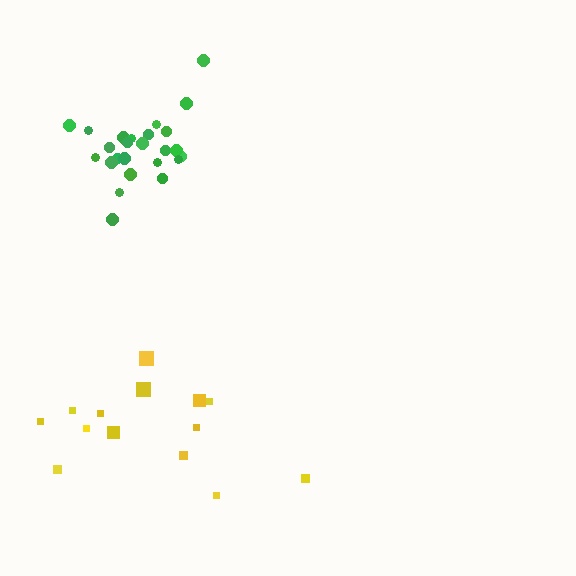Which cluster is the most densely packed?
Green.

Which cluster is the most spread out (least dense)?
Yellow.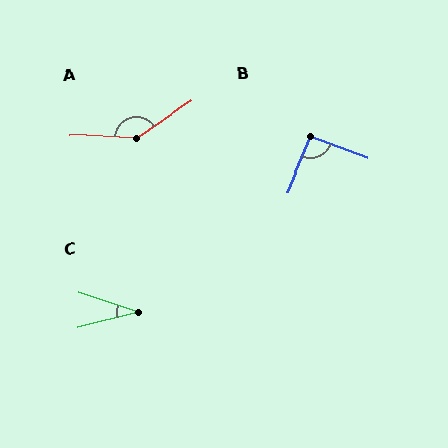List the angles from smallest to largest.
C (32°), B (93°), A (143°).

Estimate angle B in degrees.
Approximately 93 degrees.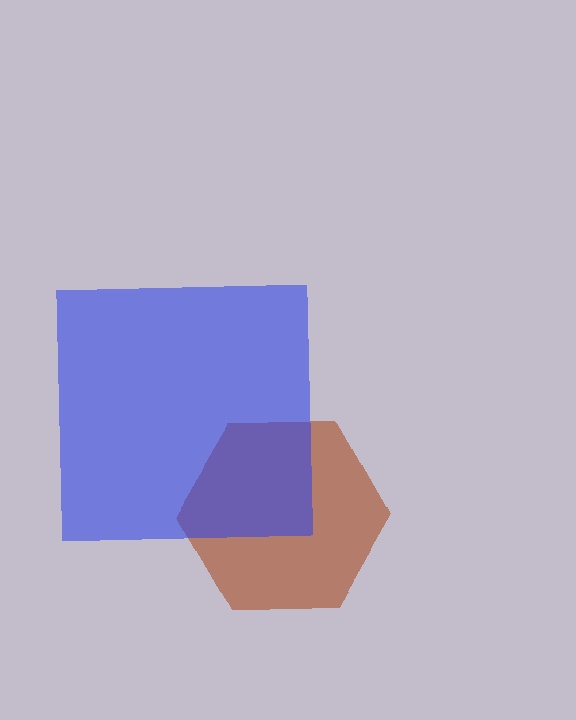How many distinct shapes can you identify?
There are 2 distinct shapes: a brown hexagon, a blue square.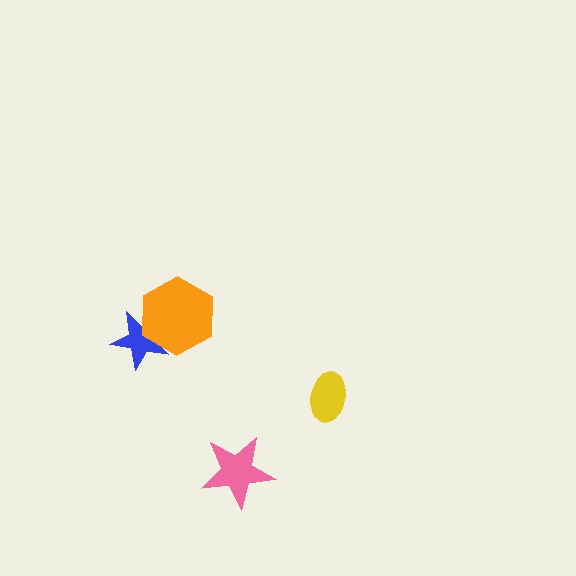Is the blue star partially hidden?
Yes, it is partially covered by another shape.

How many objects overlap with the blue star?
1 object overlaps with the blue star.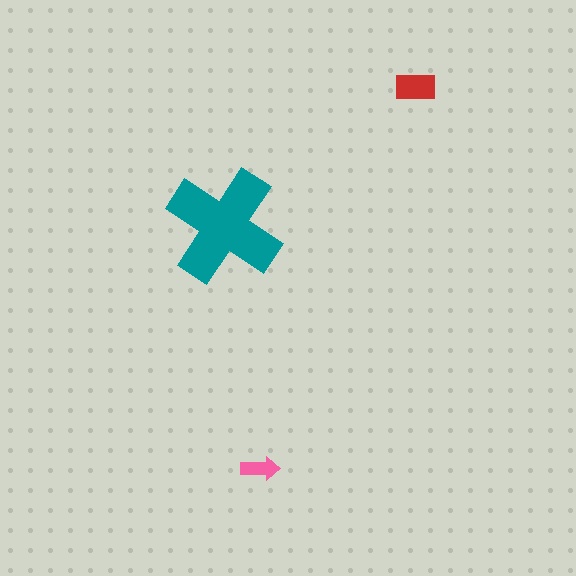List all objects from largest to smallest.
The teal cross, the red rectangle, the pink arrow.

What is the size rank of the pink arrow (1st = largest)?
3rd.